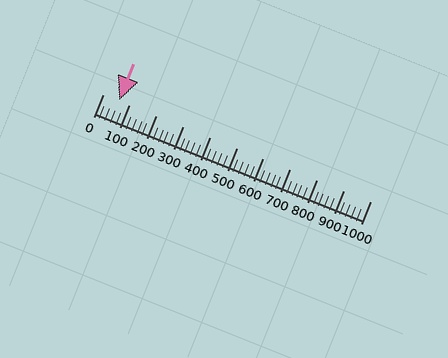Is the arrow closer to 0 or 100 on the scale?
The arrow is closer to 100.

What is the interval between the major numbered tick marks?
The major tick marks are spaced 100 units apart.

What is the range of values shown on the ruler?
The ruler shows values from 0 to 1000.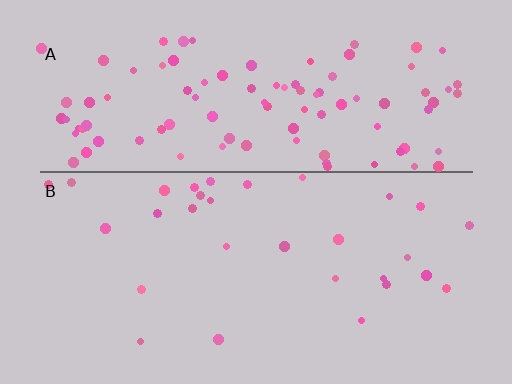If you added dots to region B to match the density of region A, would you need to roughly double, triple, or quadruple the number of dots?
Approximately triple.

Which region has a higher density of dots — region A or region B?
A (the top).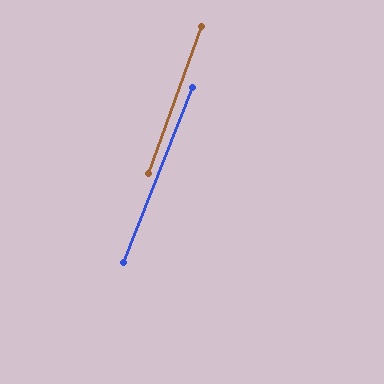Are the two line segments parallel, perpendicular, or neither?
Parallel — their directions differ by only 1.6°.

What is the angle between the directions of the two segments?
Approximately 2 degrees.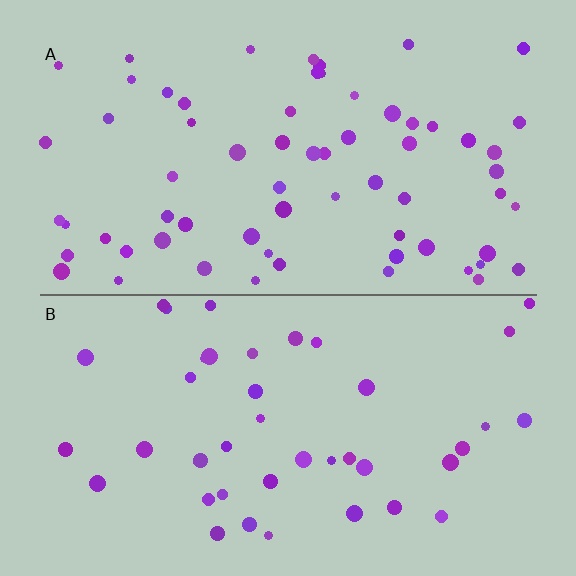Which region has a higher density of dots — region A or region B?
A (the top).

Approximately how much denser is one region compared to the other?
Approximately 1.5× — region A over region B.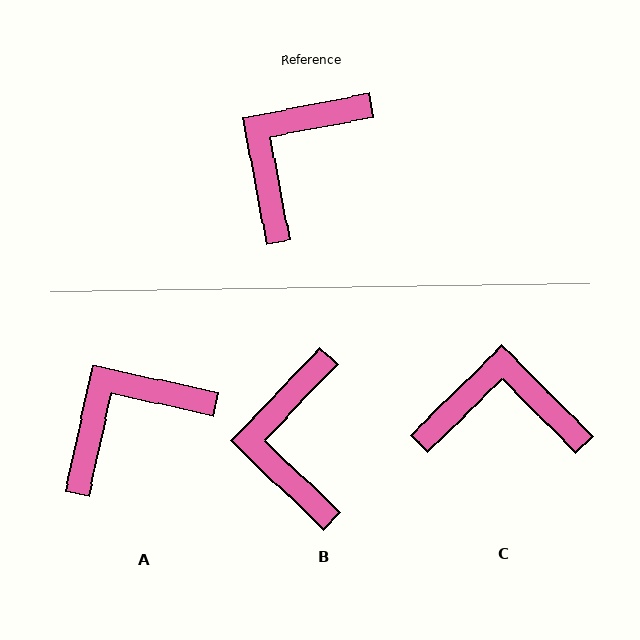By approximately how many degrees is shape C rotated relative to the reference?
Approximately 56 degrees clockwise.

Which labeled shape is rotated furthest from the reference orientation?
C, about 56 degrees away.